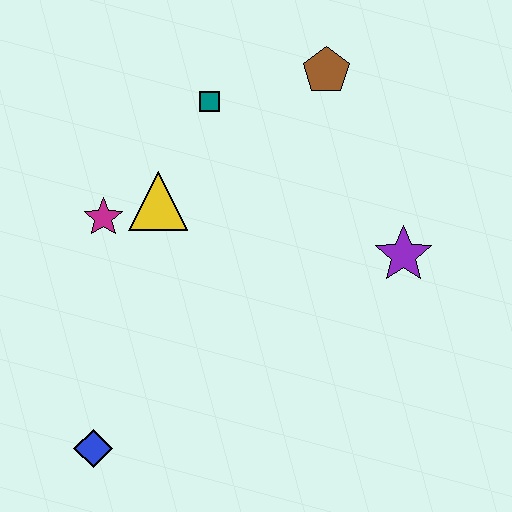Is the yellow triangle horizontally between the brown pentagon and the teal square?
No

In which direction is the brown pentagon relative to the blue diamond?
The brown pentagon is above the blue diamond.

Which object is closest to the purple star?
The brown pentagon is closest to the purple star.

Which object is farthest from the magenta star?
The purple star is farthest from the magenta star.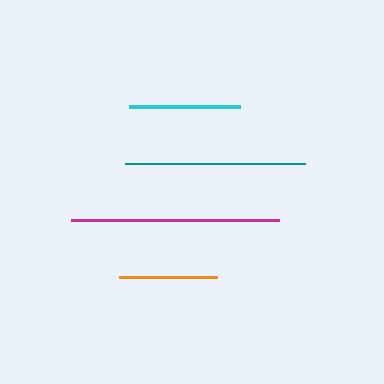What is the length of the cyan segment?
The cyan segment is approximately 112 pixels long.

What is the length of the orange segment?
The orange segment is approximately 98 pixels long.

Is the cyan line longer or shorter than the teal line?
The teal line is longer than the cyan line.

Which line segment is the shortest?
The orange line is the shortest at approximately 98 pixels.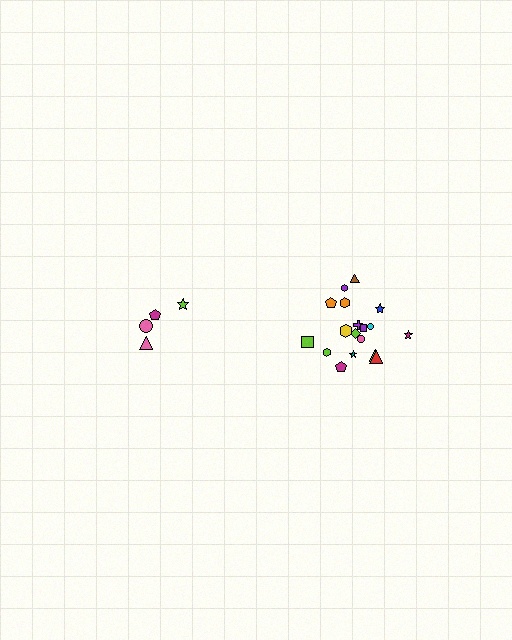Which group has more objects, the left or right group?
The right group.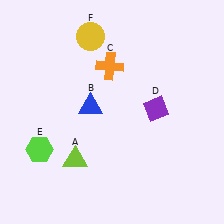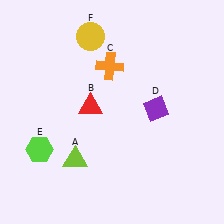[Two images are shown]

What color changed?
The triangle (B) changed from blue in Image 1 to red in Image 2.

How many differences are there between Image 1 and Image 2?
There is 1 difference between the two images.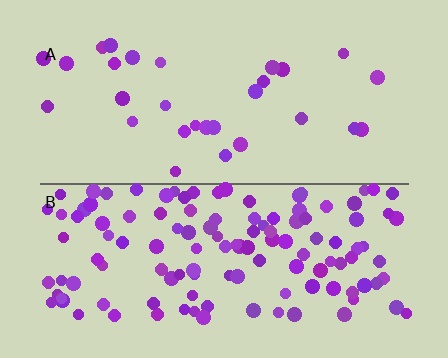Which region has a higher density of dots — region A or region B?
B (the bottom).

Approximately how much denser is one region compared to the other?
Approximately 4.2× — region B over region A.